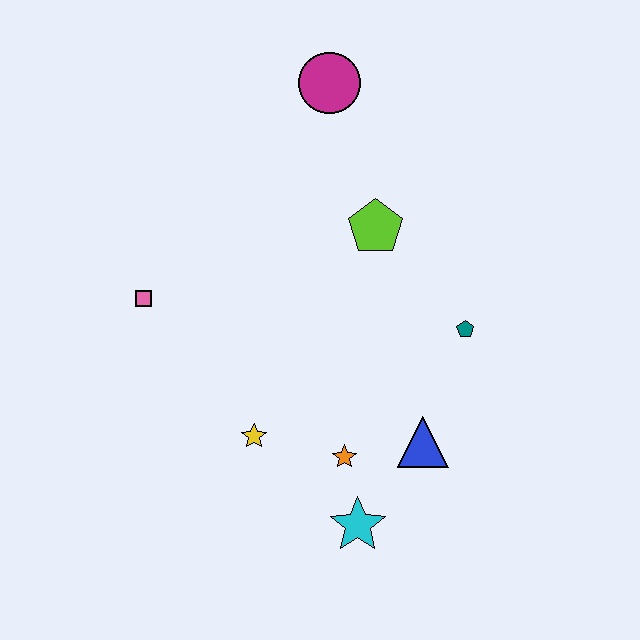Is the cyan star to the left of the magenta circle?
No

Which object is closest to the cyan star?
The orange star is closest to the cyan star.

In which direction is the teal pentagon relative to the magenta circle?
The teal pentagon is below the magenta circle.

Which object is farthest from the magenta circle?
The cyan star is farthest from the magenta circle.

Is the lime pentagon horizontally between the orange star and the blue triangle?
Yes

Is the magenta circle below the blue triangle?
No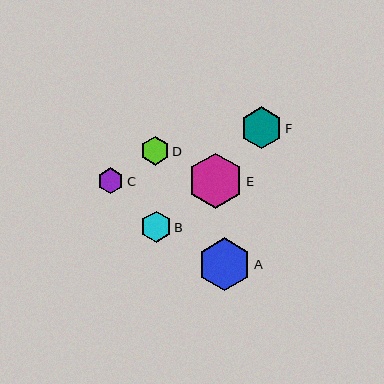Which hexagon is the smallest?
Hexagon C is the smallest with a size of approximately 26 pixels.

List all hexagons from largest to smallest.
From largest to smallest: E, A, F, B, D, C.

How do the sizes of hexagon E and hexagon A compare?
Hexagon E and hexagon A are approximately the same size.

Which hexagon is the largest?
Hexagon E is the largest with a size of approximately 55 pixels.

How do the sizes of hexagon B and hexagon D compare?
Hexagon B and hexagon D are approximately the same size.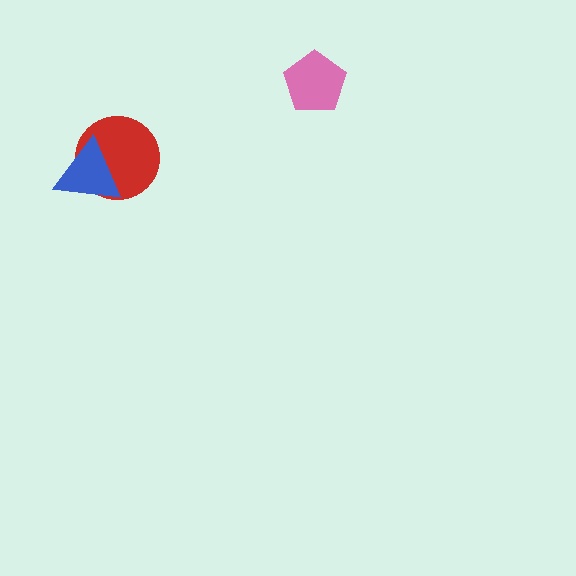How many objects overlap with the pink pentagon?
0 objects overlap with the pink pentagon.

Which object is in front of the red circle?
The blue triangle is in front of the red circle.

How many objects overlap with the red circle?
1 object overlaps with the red circle.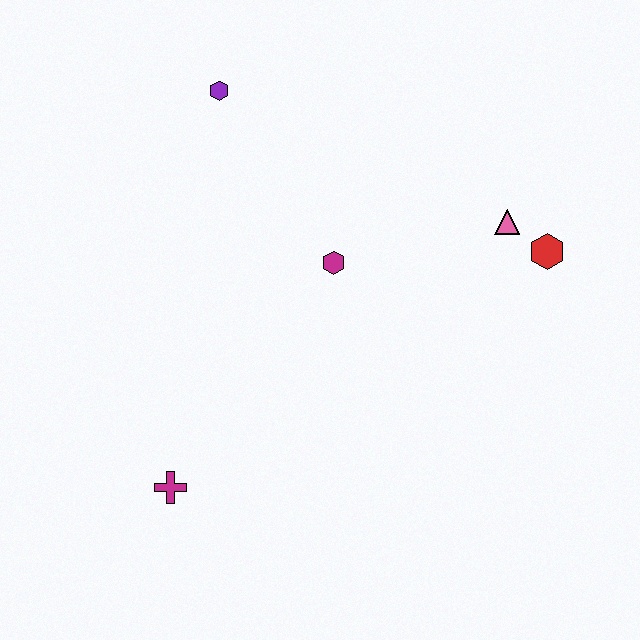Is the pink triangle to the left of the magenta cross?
No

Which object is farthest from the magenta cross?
The red hexagon is farthest from the magenta cross.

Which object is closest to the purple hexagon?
The magenta hexagon is closest to the purple hexagon.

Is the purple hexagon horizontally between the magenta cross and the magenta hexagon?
Yes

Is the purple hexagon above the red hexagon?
Yes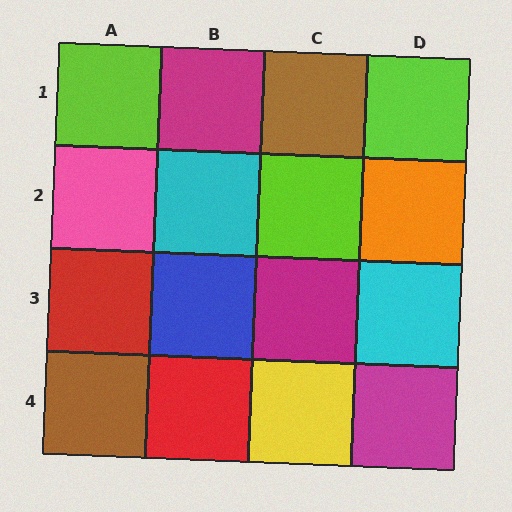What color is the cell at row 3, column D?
Cyan.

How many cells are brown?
2 cells are brown.